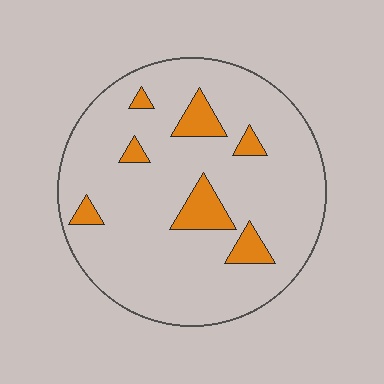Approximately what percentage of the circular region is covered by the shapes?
Approximately 10%.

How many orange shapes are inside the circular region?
7.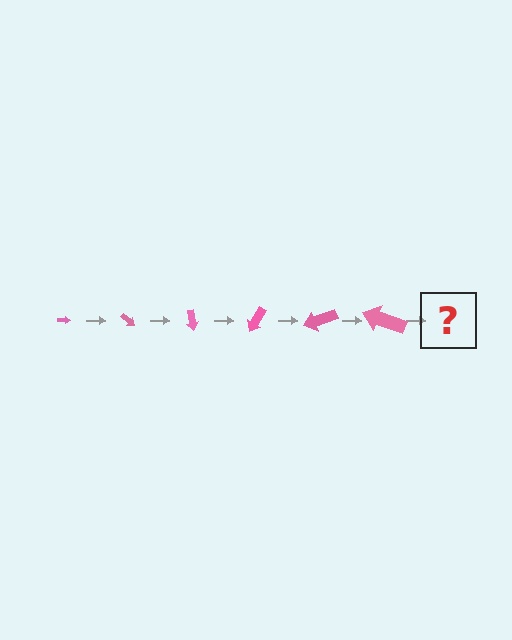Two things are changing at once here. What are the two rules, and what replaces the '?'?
The two rules are that the arrow grows larger each step and it rotates 40 degrees each step. The '?' should be an arrow, larger than the previous one and rotated 240 degrees from the start.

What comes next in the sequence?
The next element should be an arrow, larger than the previous one and rotated 240 degrees from the start.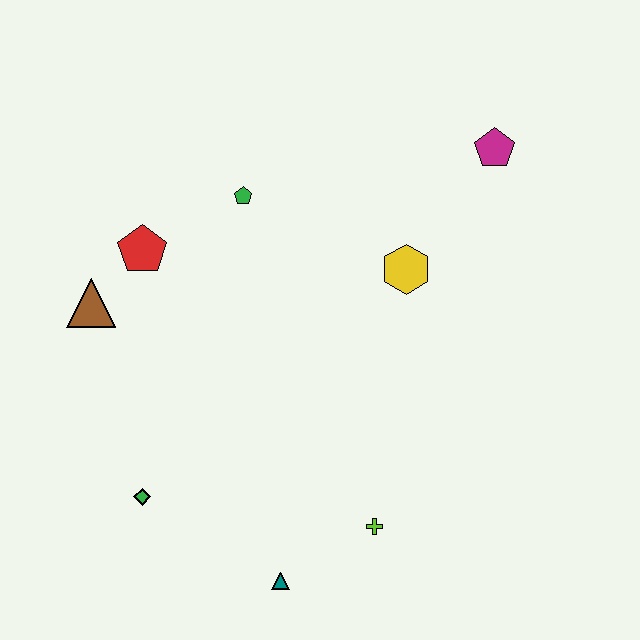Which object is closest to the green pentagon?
The red pentagon is closest to the green pentagon.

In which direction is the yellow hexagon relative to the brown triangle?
The yellow hexagon is to the right of the brown triangle.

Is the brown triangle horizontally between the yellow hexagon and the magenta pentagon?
No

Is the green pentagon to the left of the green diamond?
No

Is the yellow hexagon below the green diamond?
No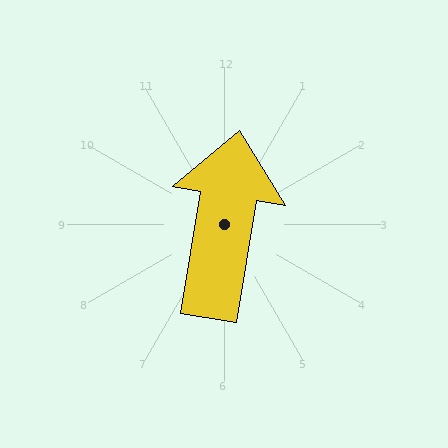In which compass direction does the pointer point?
North.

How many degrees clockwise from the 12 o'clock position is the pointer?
Approximately 10 degrees.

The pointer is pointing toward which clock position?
Roughly 12 o'clock.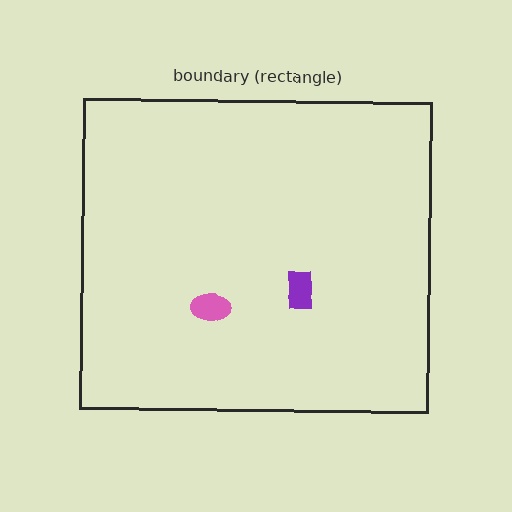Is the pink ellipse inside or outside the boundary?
Inside.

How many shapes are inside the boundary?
2 inside, 0 outside.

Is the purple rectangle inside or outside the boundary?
Inside.